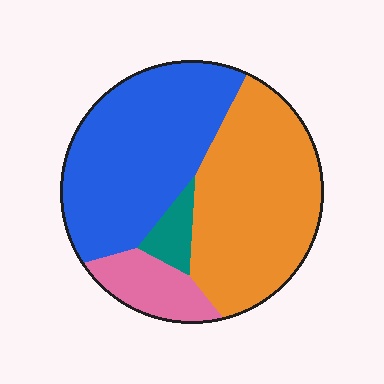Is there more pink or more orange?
Orange.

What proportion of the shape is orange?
Orange covers about 40% of the shape.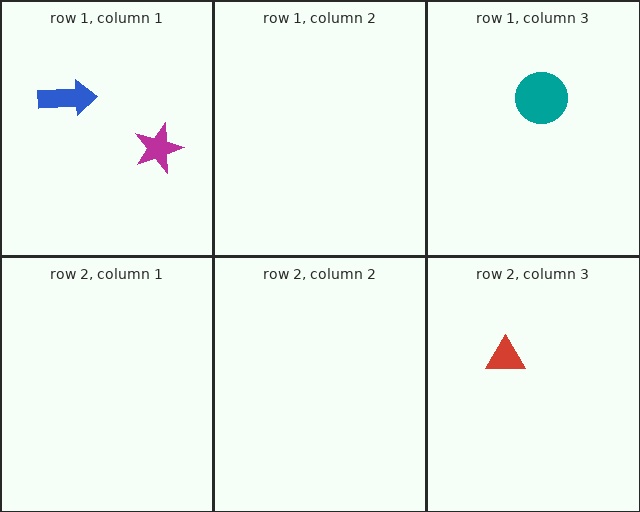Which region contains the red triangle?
The row 2, column 3 region.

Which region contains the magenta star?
The row 1, column 1 region.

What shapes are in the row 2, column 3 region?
The red triangle.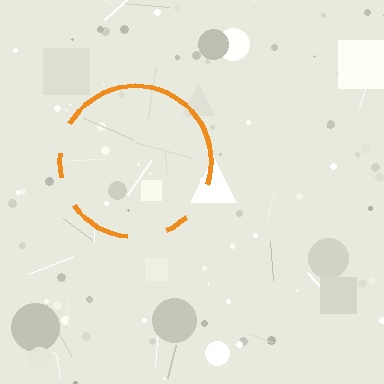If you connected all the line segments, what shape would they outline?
They would outline a circle.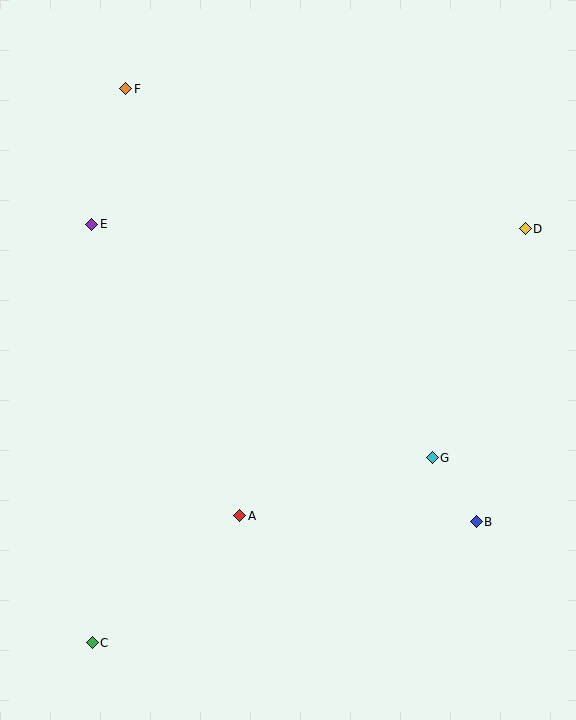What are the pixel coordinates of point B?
Point B is at (476, 522).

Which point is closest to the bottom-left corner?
Point C is closest to the bottom-left corner.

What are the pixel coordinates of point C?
Point C is at (92, 643).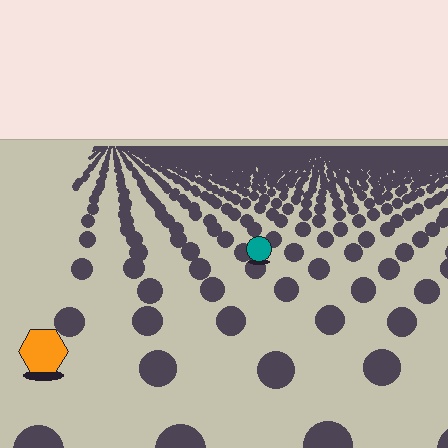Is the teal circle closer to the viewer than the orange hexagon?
No. The orange hexagon is closer — you can tell from the texture gradient: the ground texture is coarser near it.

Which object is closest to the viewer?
The orange hexagon is closest. The texture marks near it are larger and more spread out.